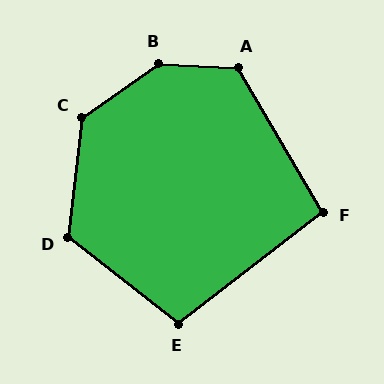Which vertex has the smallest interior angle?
F, at approximately 97 degrees.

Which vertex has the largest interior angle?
B, at approximately 142 degrees.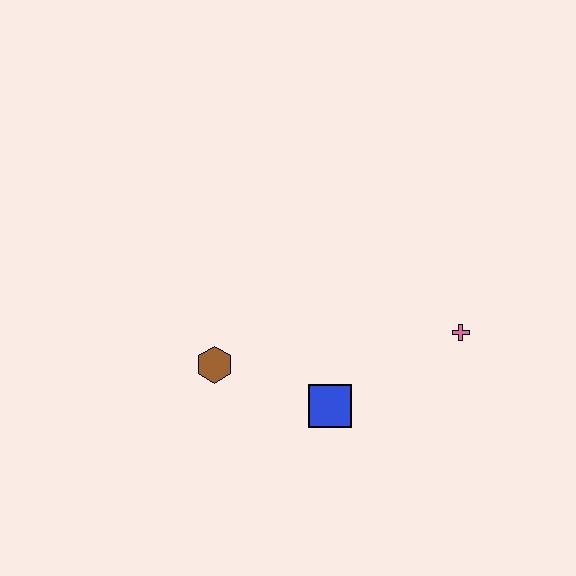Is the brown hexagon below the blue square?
No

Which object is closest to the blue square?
The brown hexagon is closest to the blue square.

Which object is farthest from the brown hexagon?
The pink cross is farthest from the brown hexagon.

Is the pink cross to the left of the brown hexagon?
No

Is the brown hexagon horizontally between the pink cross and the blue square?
No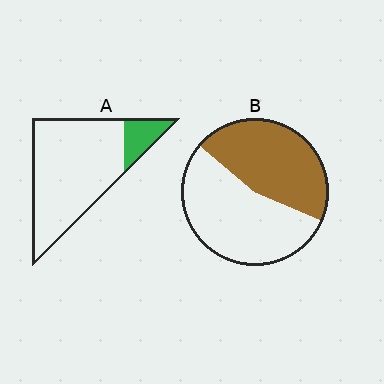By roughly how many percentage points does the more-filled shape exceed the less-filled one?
By roughly 30 percentage points (B over A).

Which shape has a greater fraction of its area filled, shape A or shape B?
Shape B.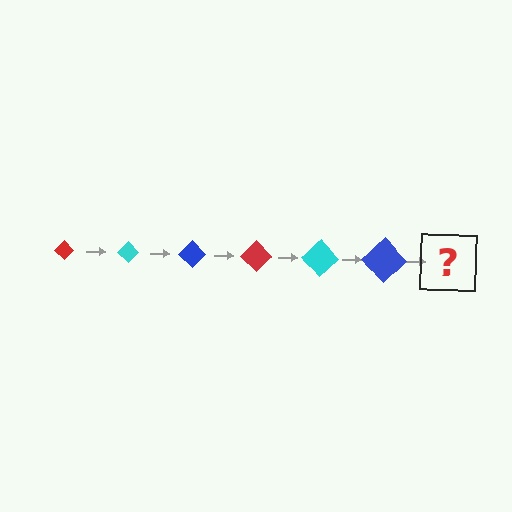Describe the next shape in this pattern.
It should be a red diamond, larger than the previous one.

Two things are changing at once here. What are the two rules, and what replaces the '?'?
The two rules are that the diamond grows larger each step and the color cycles through red, cyan, and blue. The '?' should be a red diamond, larger than the previous one.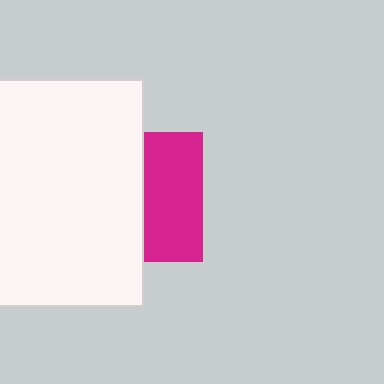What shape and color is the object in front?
The object in front is a white rectangle.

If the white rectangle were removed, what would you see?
You would see the complete magenta square.